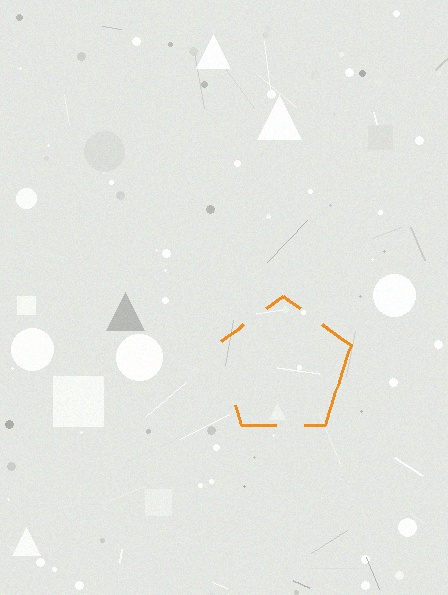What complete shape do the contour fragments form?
The contour fragments form a pentagon.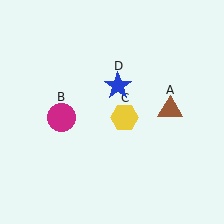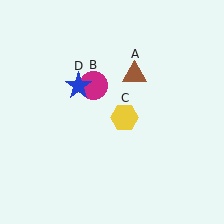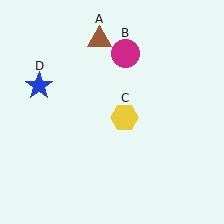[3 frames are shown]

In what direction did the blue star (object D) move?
The blue star (object D) moved left.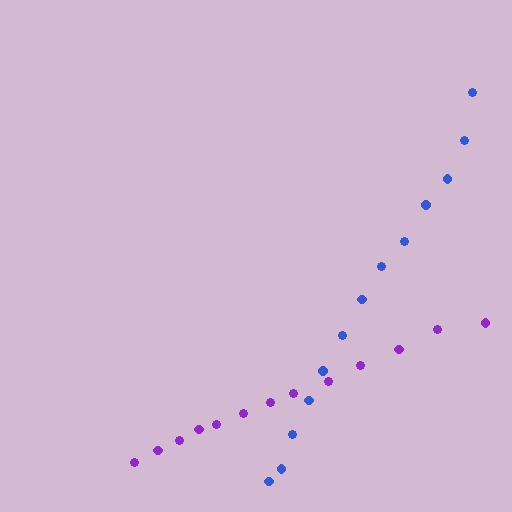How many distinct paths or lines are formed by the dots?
There are 2 distinct paths.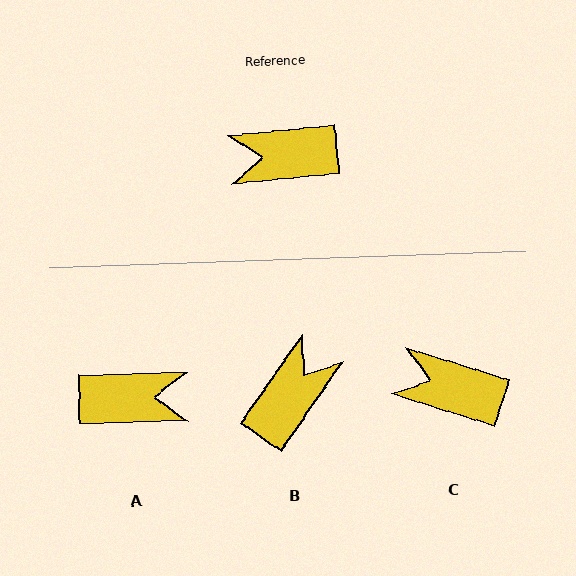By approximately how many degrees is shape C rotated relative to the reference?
Approximately 23 degrees clockwise.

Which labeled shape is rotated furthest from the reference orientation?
A, about 176 degrees away.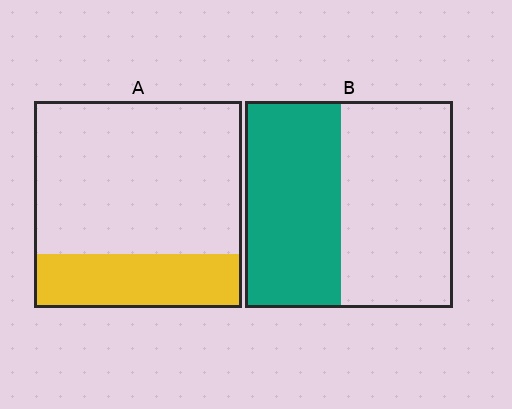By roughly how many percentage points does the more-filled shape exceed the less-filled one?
By roughly 20 percentage points (B over A).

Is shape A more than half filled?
No.